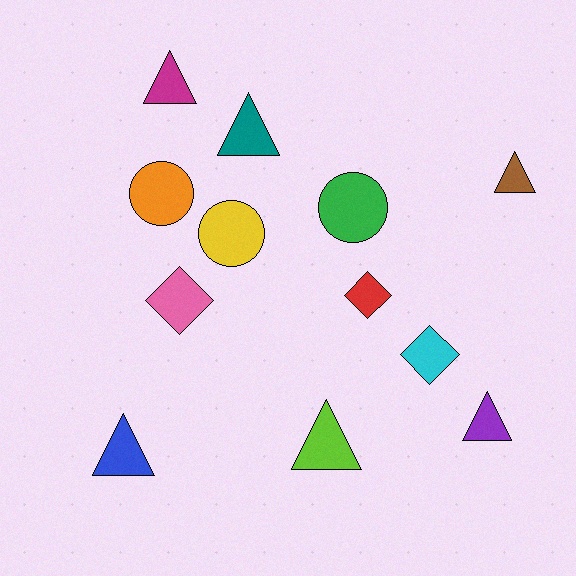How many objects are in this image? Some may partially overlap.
There are 12 objects.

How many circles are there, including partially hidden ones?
There are 3 circles.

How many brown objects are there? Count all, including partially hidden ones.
There is 1 brown object.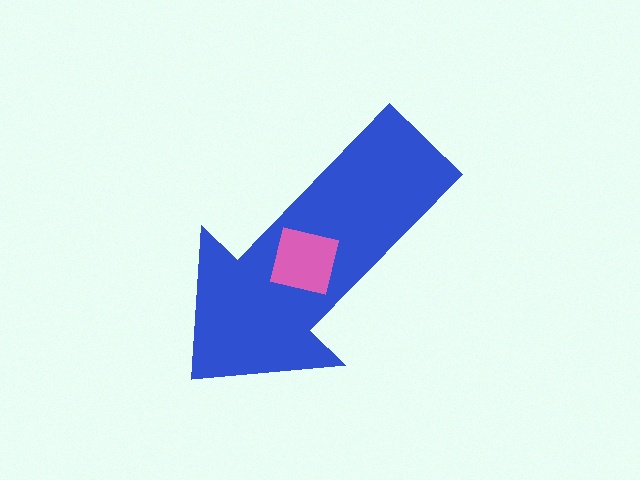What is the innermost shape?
The pink square.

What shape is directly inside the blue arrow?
The pink square.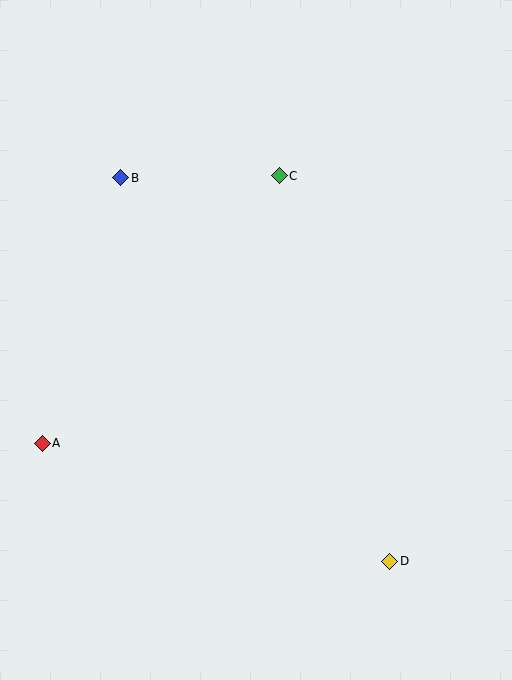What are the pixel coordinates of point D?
Point D is at (390, 561).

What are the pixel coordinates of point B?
Point B is at (121, 178).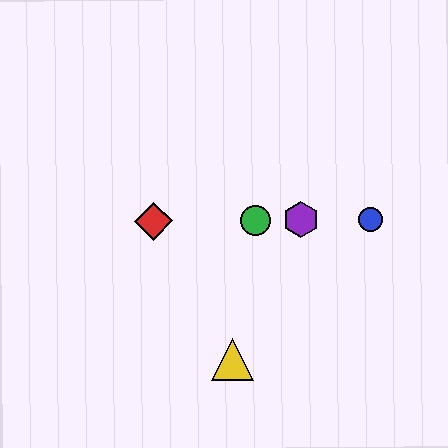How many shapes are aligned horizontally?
4 shapes (the red diamond, the blue circle, the green circle, the purple hexagon) are aligned horizontally.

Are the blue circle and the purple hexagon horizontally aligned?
Yes, both are at y≈219.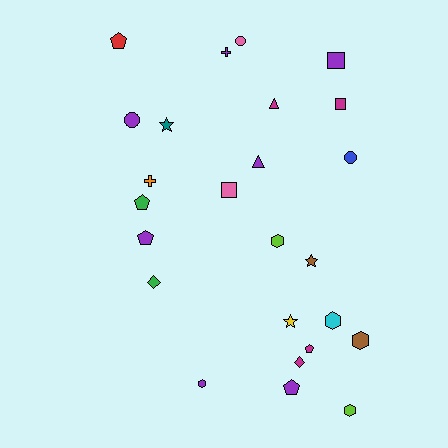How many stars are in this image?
There are 3 stars.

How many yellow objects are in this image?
There is 1 yellow object.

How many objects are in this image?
There are 25 objects.